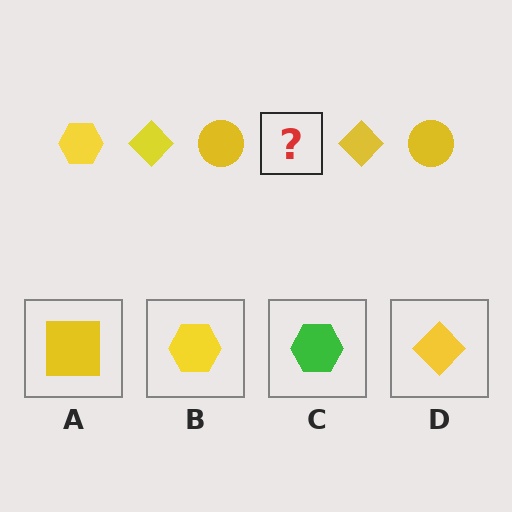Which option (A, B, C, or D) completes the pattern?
B.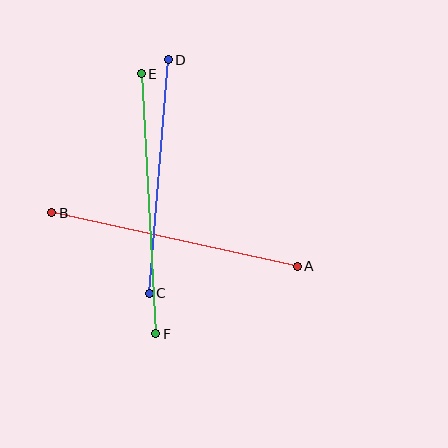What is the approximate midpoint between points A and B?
The midpoint is at approximately (174, 240) pixels.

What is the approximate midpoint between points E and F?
The midpoint is at approximately (148, 204) pixels.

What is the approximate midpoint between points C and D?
The midpoint is at approximately (159, 177) pixels.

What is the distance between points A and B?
The distance is approximately 251 pixels.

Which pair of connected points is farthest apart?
Points E and F are farthest apart.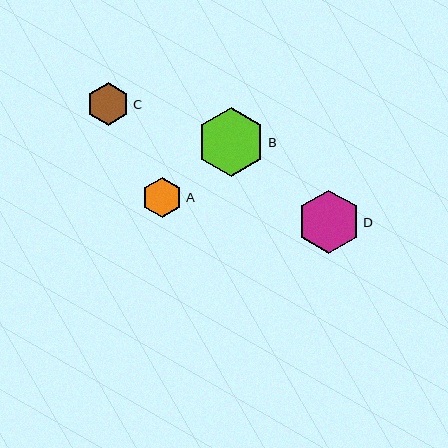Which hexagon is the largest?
Hexagon B is the largest with a size of approximately 69 pixels.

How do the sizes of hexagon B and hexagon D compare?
Hexagon B and hexagon D are approximately the same size.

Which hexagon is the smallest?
Hexagon A is the smallest with a size of approximately 41 pixels.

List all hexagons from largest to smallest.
From largest to smallest: B, D, C, A.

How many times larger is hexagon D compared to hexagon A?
Hexagon D is approximately 1.5 times the size of hexagon A.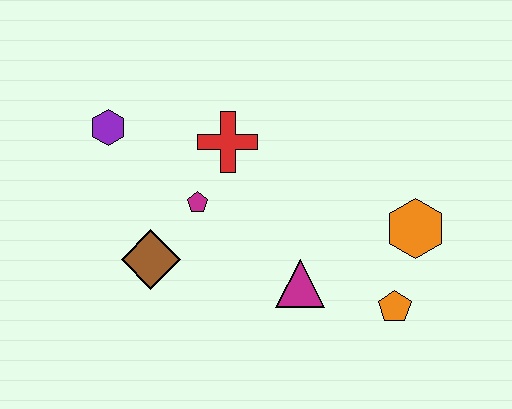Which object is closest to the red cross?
The magenta pentagon is closest to the red cross.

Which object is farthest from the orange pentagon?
The purple hexagon is farthest from the orange pentagon.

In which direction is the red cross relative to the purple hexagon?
The red cross is to the right of the purple hexagon.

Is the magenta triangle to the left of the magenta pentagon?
No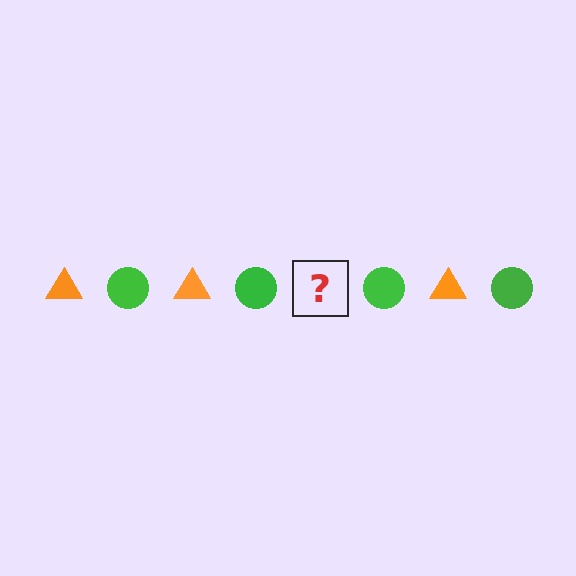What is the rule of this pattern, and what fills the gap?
The rule is that the pattern alternates between orange triangle and green circle. The gap should be filled with an orange triangle.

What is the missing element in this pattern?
The missing element is an orange triangle.